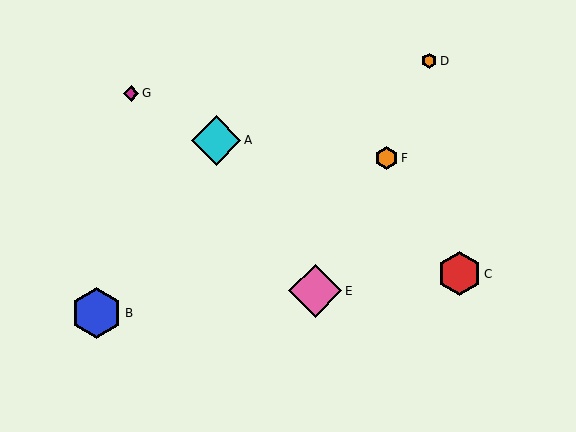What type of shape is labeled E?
Shape E is a pink diamond.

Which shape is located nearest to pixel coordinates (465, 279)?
The red hexagon (labeled C) at (459, 274) is nearest to that location.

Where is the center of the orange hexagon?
The center of the orange hexagon is at (387, 158).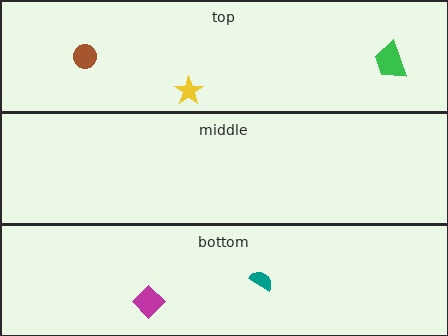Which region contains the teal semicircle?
The bottom region.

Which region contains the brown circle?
The top region.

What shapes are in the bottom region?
The teal semicircle, the magenta diamond.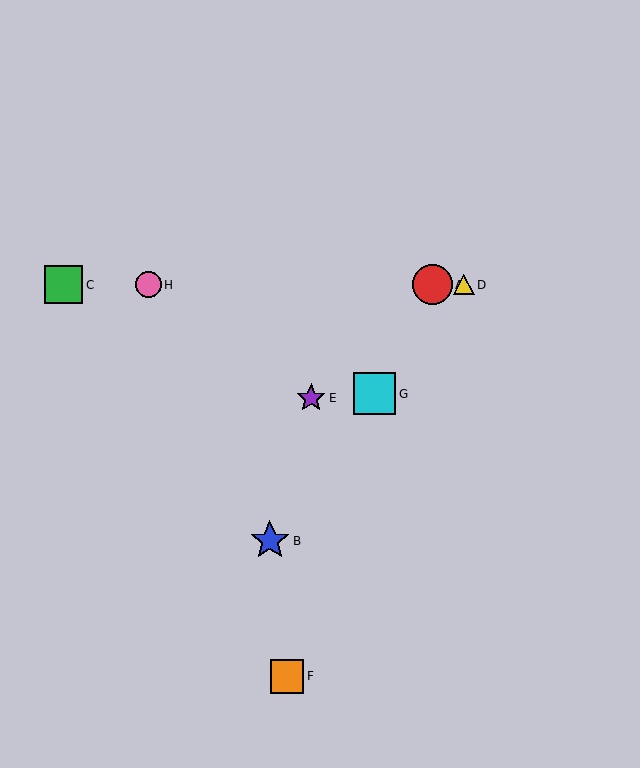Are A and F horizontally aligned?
No, A is at y≈285 and F is at y≈677.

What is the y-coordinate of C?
Object C is at y≈285.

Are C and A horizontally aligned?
Yes, both are at y≈285.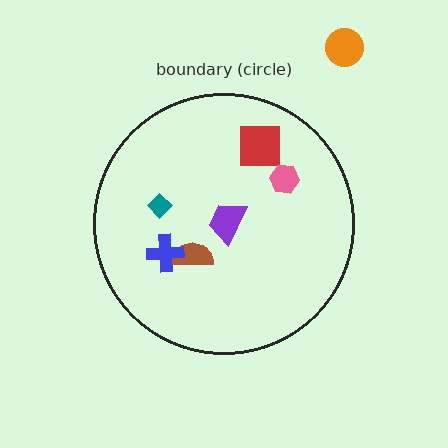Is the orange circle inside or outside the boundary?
Outside.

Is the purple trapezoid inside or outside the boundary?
Inside.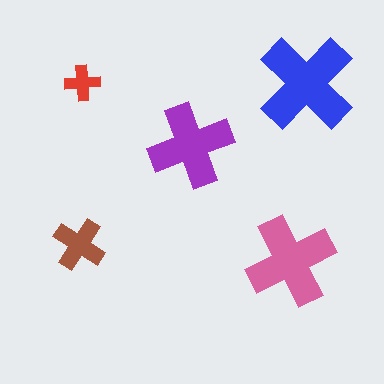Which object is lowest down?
The pink cross is bottommost.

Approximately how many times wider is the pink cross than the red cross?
About 2.5 times wider.